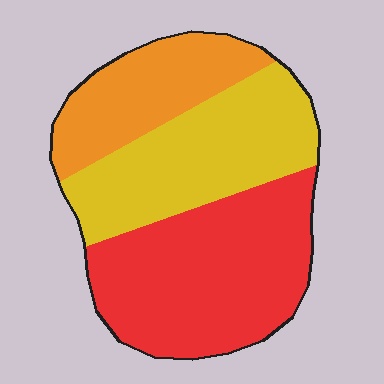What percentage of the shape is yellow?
Yellow covers roughly 35% of the shape.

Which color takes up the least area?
Orange, at roughly 25%.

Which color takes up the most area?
Red, at roughly 45%.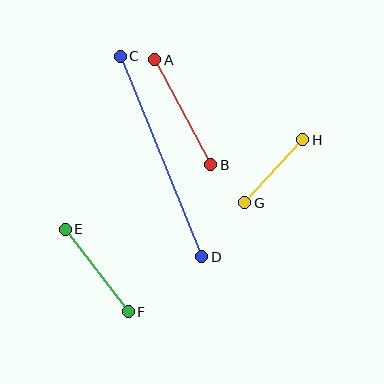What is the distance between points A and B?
The distance is approximately 119 pixels.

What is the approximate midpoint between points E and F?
The midpoint is at approximately (97, 271) pixels.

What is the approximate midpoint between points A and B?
The midpoint is at approximately (183, 112) pixels.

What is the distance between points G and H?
The distance is approximately 86 pixels.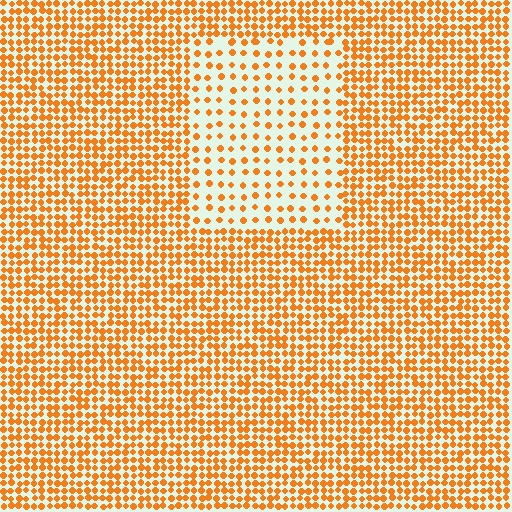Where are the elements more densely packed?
The elements are more densely packed outside the rectangle boundary.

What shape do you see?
I see a rectangle.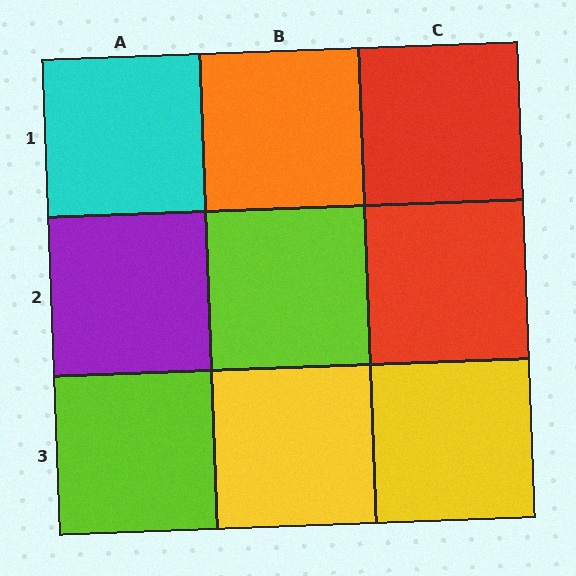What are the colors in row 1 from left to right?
Cyan, orange, red.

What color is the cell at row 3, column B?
Yellow.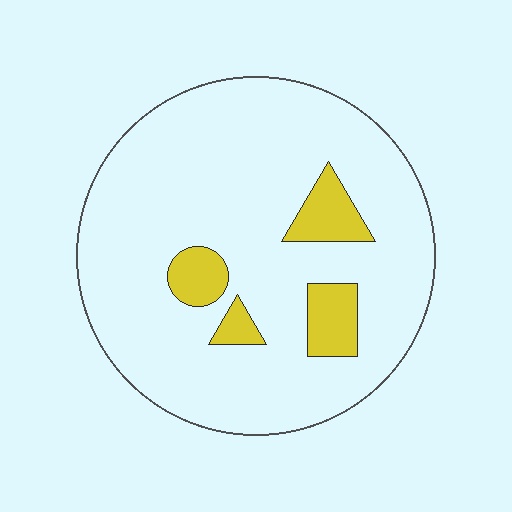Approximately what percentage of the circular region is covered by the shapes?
Approximately 10%.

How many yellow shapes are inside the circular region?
4.